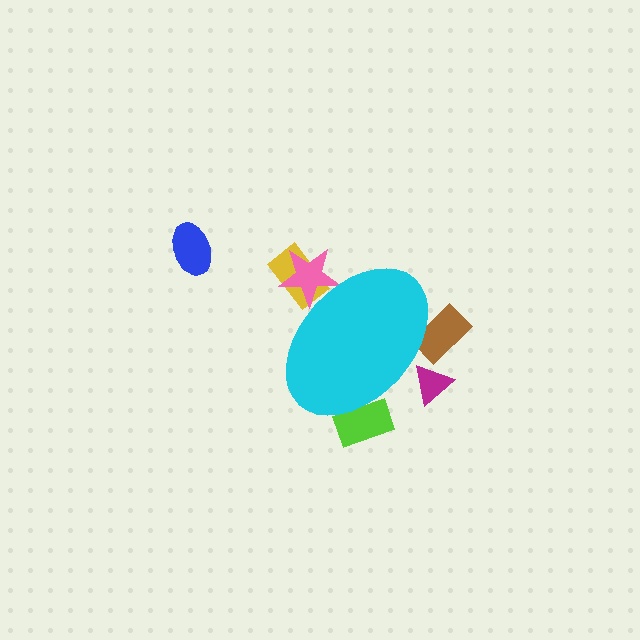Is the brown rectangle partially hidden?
Yes, the brown rectangle is partially hidden behind the cyan ellipse.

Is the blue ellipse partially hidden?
No, the blue ellipse is fully visible.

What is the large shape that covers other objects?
A cyan ellipse.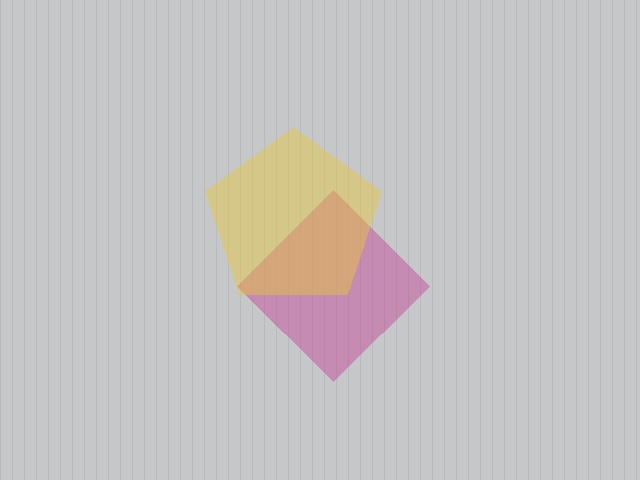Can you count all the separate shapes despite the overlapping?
Yes, there are 2 separate shapes.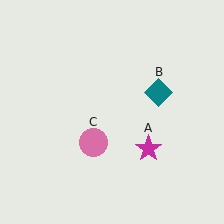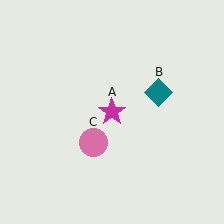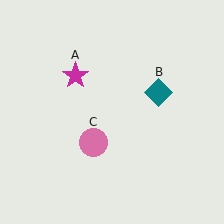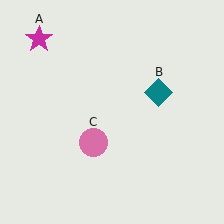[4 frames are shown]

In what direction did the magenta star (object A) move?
The magenta star (object A) moved up and to the left.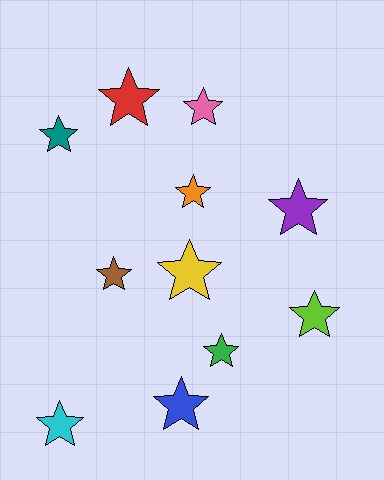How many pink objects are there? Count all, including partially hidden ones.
There is 1 pink object.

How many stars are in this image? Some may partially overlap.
There are 11 stars.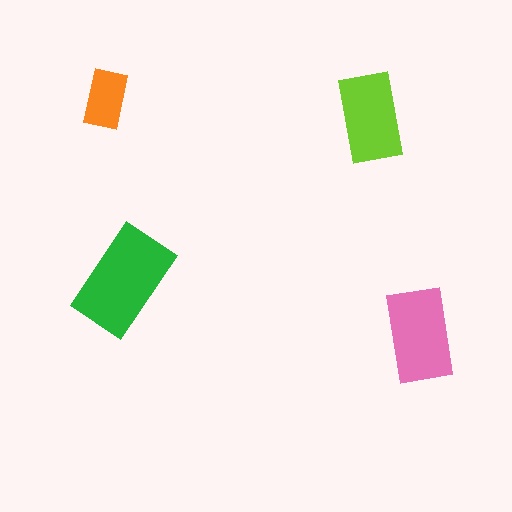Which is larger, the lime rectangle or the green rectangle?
The green one.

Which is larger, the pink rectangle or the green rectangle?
The green one.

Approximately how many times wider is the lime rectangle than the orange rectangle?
About 1.5 times wider.